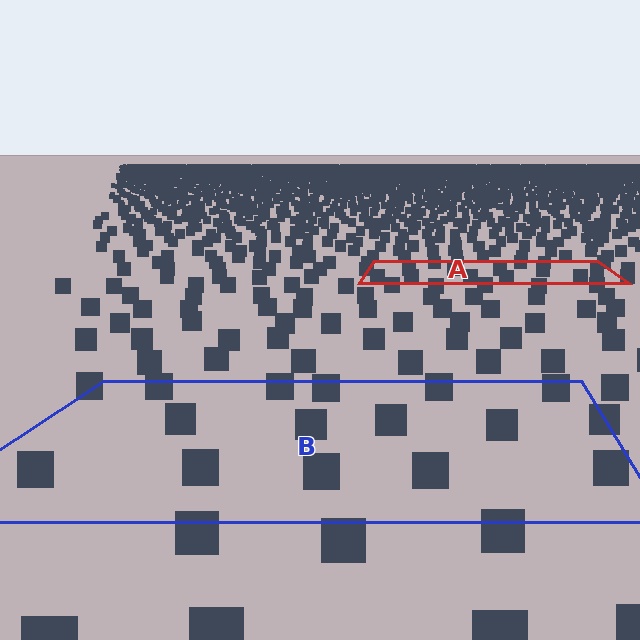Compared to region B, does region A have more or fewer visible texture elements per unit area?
Region A has more texture elements per unit area — they are packed more densely because it is farther away.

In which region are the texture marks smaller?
The texture marks are smaller in region A, because it is farther away.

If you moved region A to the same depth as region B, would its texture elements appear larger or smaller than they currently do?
They would appear larger. At a closer depth, the same texture elements are projected at a bigger on-screen size.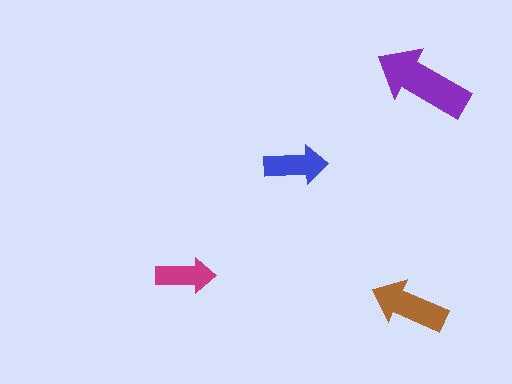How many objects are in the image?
There are 4 objects in the image.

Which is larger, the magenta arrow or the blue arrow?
The blue one.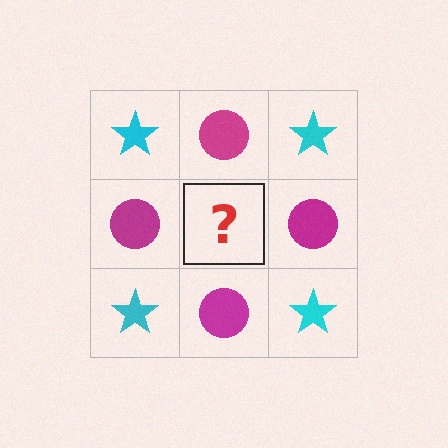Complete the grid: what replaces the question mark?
The question mark should be replaced with a cyan star.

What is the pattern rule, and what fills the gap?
The rule is that it alternates cyan star and magenta circle in a checkerboard pattern. The gap should be filled with a cyan star.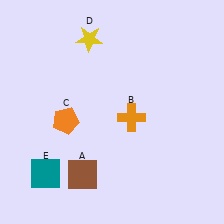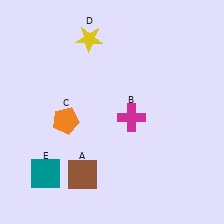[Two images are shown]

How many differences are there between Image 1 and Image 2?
There is 1 difference between the two images.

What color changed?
The cross (B) changed from orange in Image 1 to magenta in Image 2.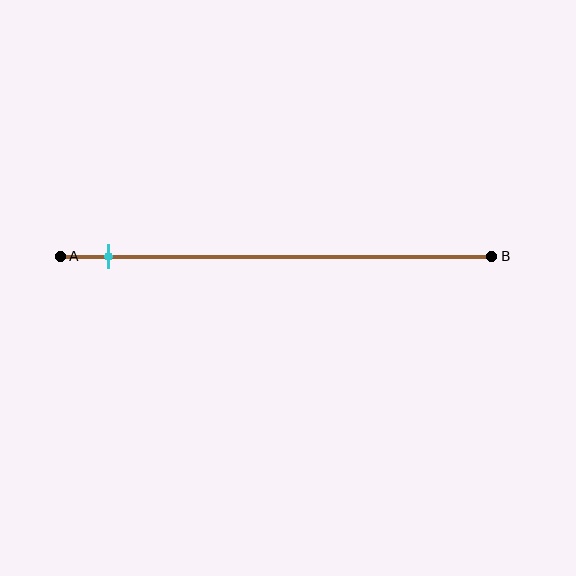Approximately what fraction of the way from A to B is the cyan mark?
The cyan mark is approximately 10% of the way from A to B.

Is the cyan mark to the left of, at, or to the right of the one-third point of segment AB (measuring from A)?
The cyan mark is to the left of the one-third point of segment AB.